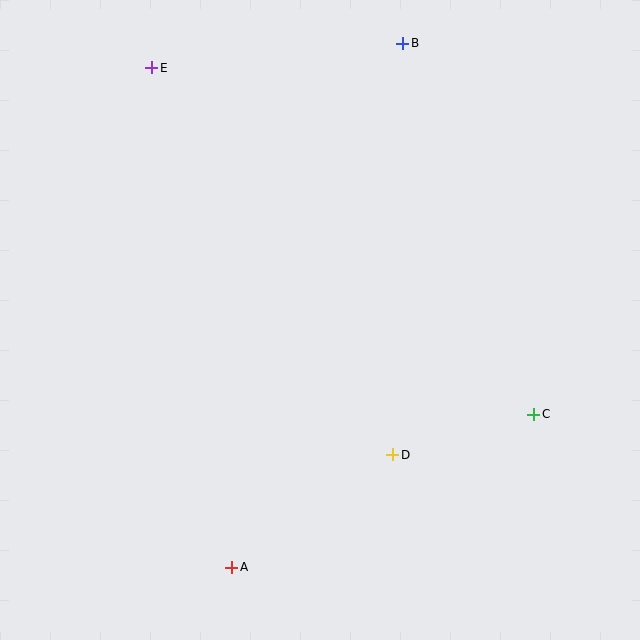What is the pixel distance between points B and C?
The distance between B and C is 394 pixels.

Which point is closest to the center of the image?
Point D at (393, 455) is closest to the center.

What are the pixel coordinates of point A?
Point A is at (232, 567).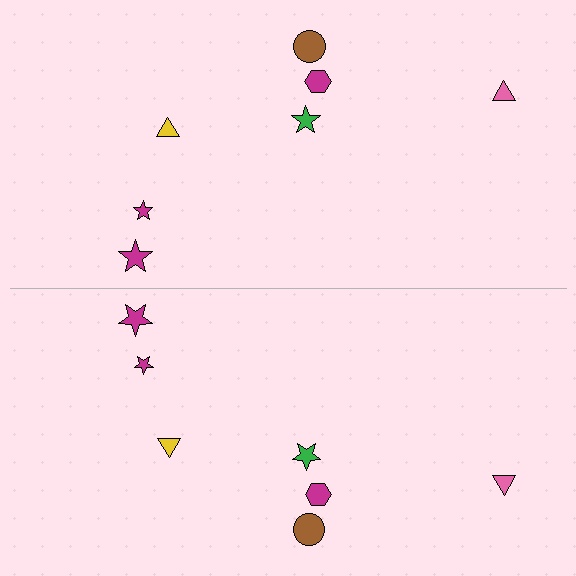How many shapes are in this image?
There are 14 shapes in this image.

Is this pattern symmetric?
Yes, this pattern has bilateral (reflection) symmetry.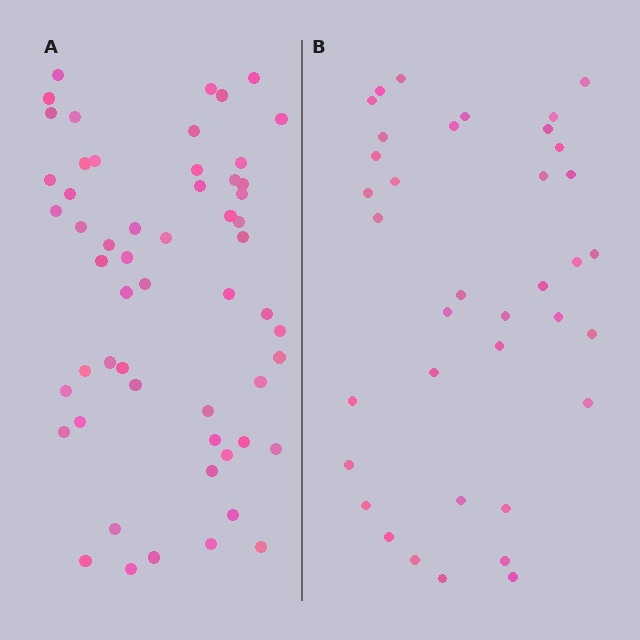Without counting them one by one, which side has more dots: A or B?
Region A (the left region) has more dots.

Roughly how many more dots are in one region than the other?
Region A has approximately 20 more dots than region B.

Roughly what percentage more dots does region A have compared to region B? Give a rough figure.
About 50% more.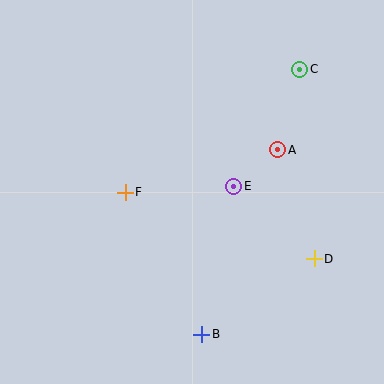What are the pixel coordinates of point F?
Point F is at (125, 192).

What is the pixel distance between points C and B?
The distance between C and B is 283 pixels.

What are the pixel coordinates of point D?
Point D is at (314, 259).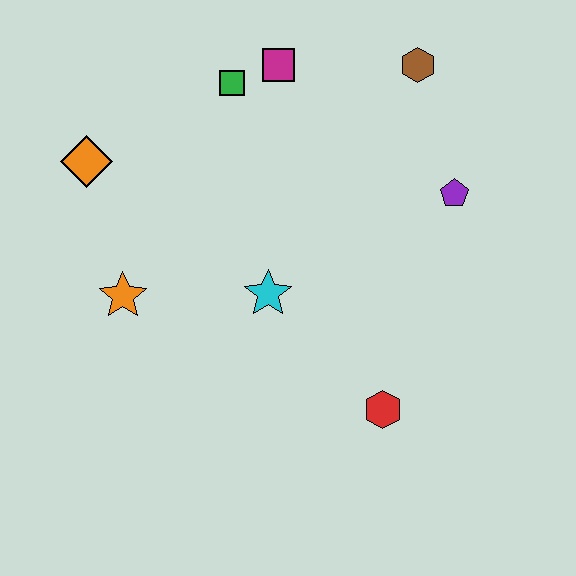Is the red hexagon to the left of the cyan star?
No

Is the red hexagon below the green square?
Yes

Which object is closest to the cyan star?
The orange star is closest to the cyan star.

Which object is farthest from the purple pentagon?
The orange diamond is farthest from the purple pentagon.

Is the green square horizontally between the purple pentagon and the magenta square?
No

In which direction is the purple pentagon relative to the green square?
The purple pentagon is to the right of the green square.